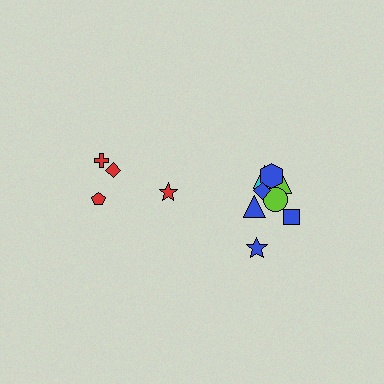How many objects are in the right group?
There are 8 objects.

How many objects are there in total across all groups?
There are 12 objects.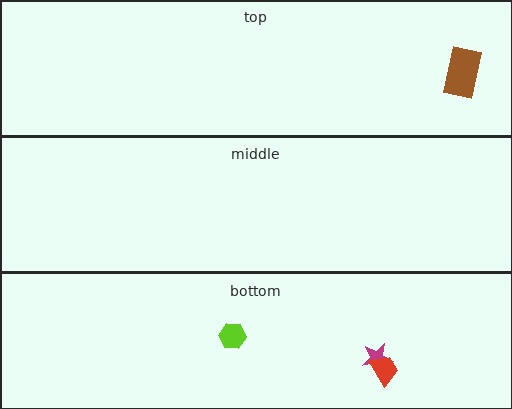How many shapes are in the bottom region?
3.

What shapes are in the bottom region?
The magenta star, the red trapezoid, the lime hexagon.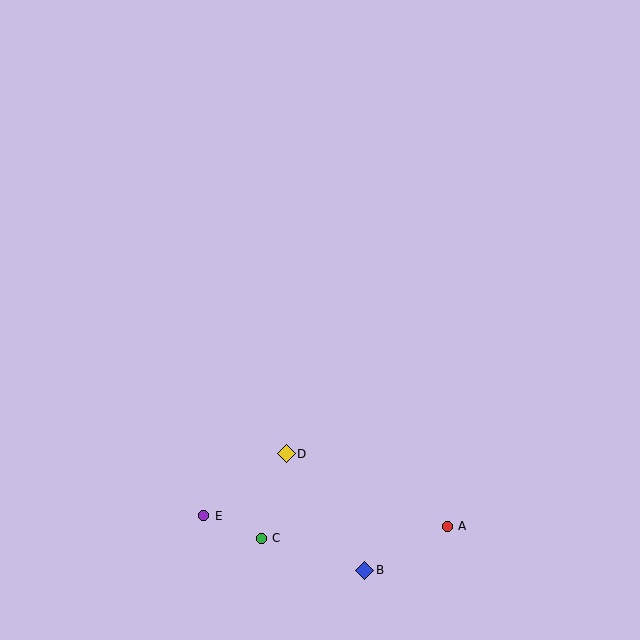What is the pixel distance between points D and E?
The distance between D and E is 103 pixels.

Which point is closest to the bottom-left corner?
Point E is closest to the bottom-left corner.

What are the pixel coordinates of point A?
Point A is at (447, 526).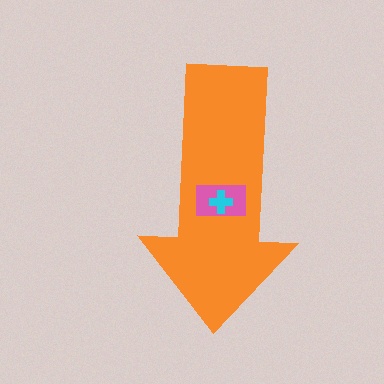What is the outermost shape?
The orange arrow.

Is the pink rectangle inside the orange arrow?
Yes.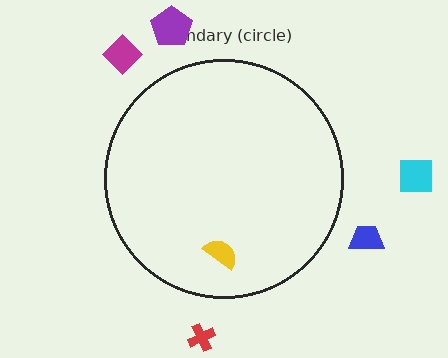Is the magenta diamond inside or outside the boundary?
Outside.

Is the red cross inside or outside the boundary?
Outside.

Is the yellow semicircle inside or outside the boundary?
Inside.